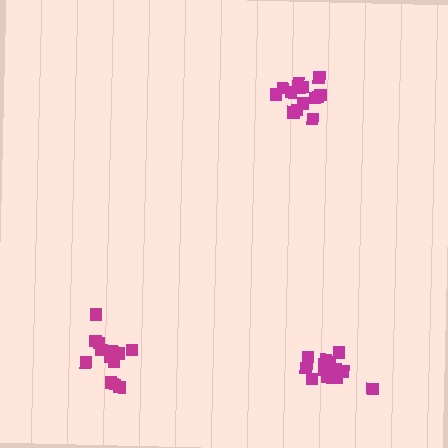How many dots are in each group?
Group 1: 14 dots, Group 2: 14 dots, Group 3: 14 dots (42 total).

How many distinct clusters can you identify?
There are 3 distinct clusters.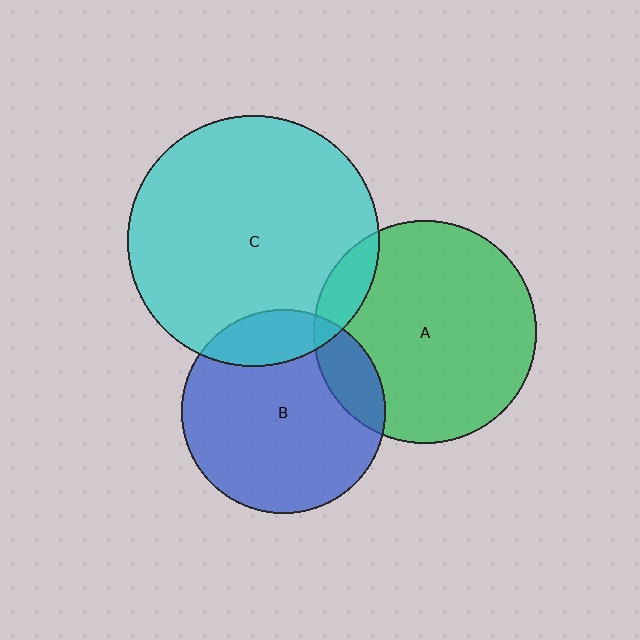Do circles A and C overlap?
Yes.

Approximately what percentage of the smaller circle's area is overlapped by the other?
Approximately 10%.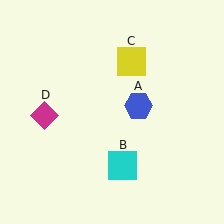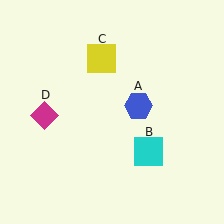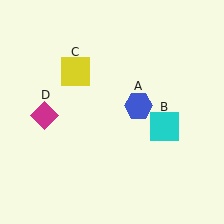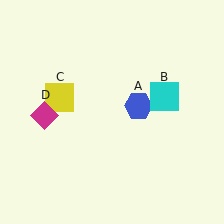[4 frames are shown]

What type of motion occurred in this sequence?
The cyan square (object B), yellow square (object C) rotated counterclockwise around the center of the scene.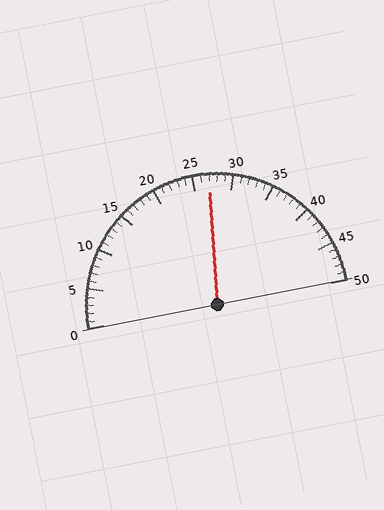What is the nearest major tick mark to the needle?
The nearest major tick mark is 25.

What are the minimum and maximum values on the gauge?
The gauge ranges from 0 to 50.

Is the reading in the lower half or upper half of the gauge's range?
The reading is in the upper half of the range (0 to 50).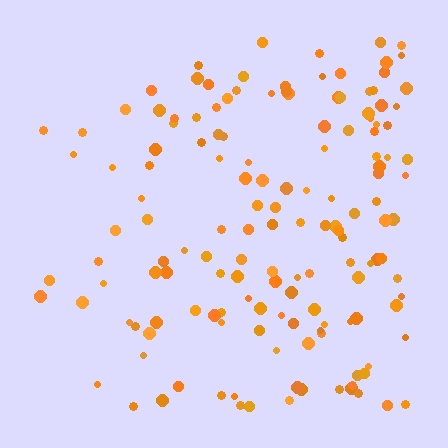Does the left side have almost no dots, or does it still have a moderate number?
Still a moderate number, just noticeably fewer than the right.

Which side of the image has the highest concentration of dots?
The right.